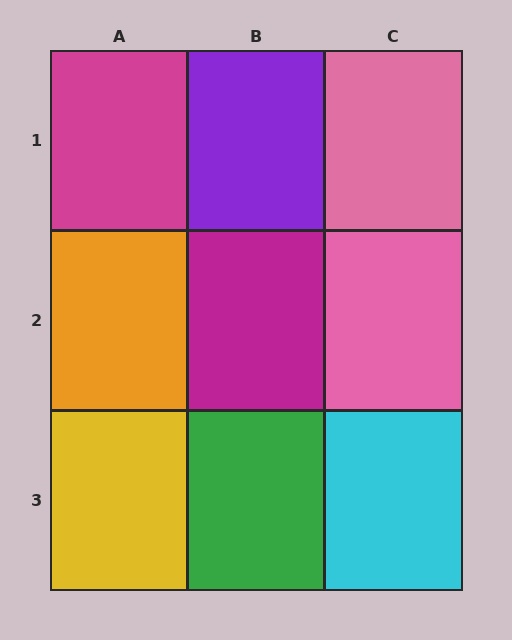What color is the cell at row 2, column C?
Pink.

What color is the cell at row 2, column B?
Magenta.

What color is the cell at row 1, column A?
Magenta.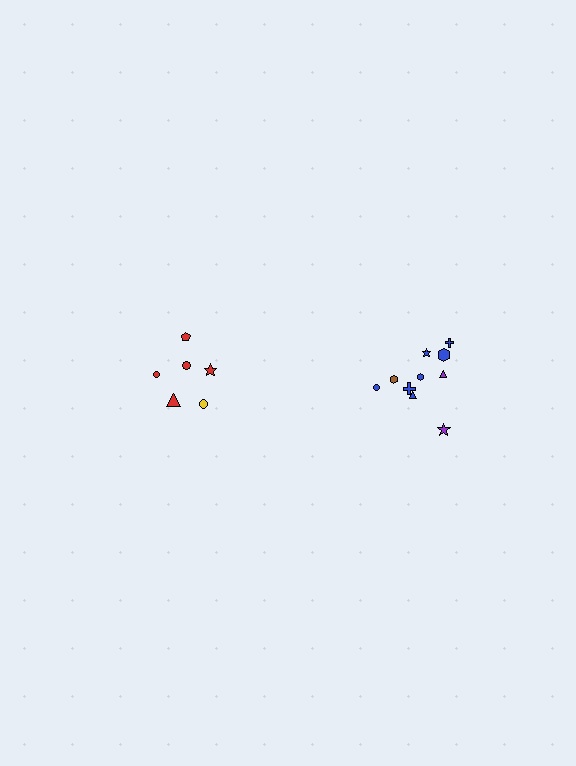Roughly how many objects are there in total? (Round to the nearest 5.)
Roughly 15 objects in total.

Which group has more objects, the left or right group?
The right group.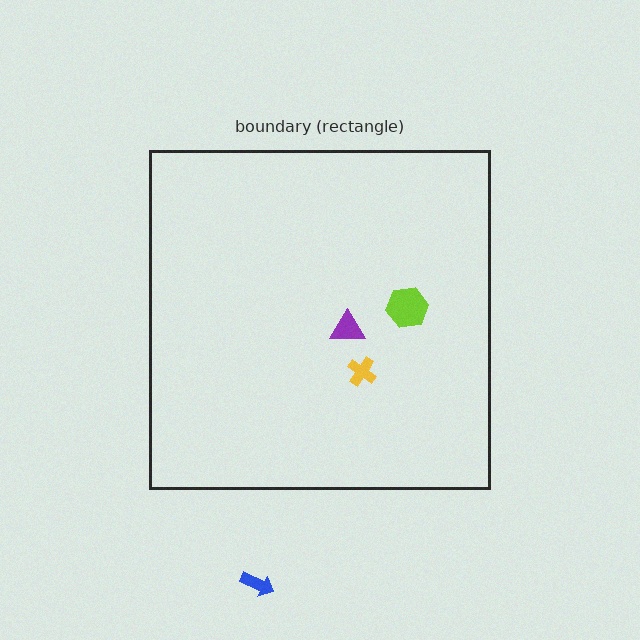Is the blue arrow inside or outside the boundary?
Outside.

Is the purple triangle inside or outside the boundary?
Inside.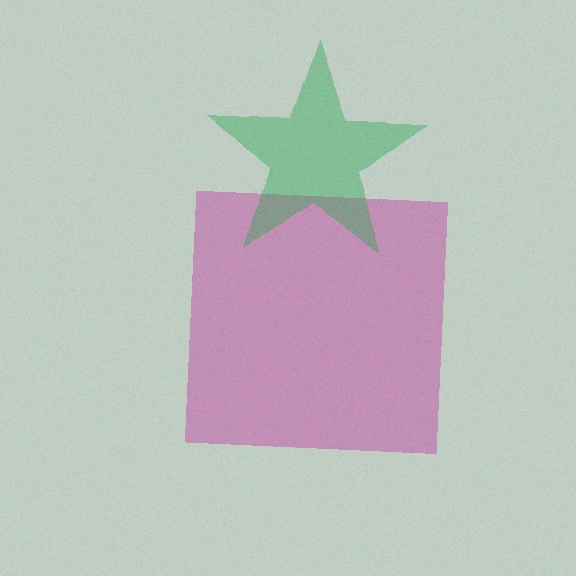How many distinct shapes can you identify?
There are 2 distinct shapes: a magenta square, a green star.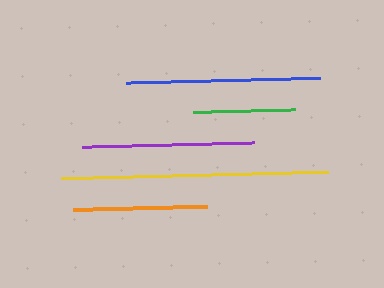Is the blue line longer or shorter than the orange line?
The blue line is longer than the orange line.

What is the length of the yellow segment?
The yellow segment is approximately 267 pixels long.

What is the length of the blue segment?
The blue segment is approximately 194 pixels long.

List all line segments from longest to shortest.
From longest to shortest: yellow, blue, purple, orange, green.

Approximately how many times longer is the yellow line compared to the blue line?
The yellow line is approximately 1.4 times the length of the blue line.